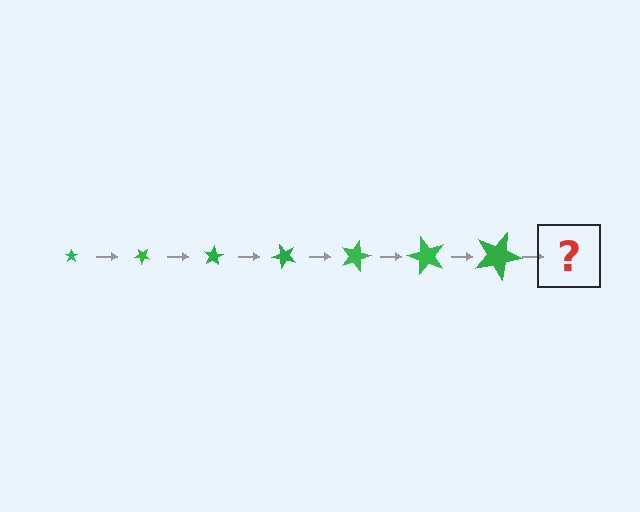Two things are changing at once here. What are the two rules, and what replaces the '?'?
The two rules are that the star grows larger each step and it rotates 40 degrees each step. The '?' should be a star, larger than the previous one and rotated 280 degrees from the start.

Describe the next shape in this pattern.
It should be a star, larger than the previous one and rotated 280 degrees from the start.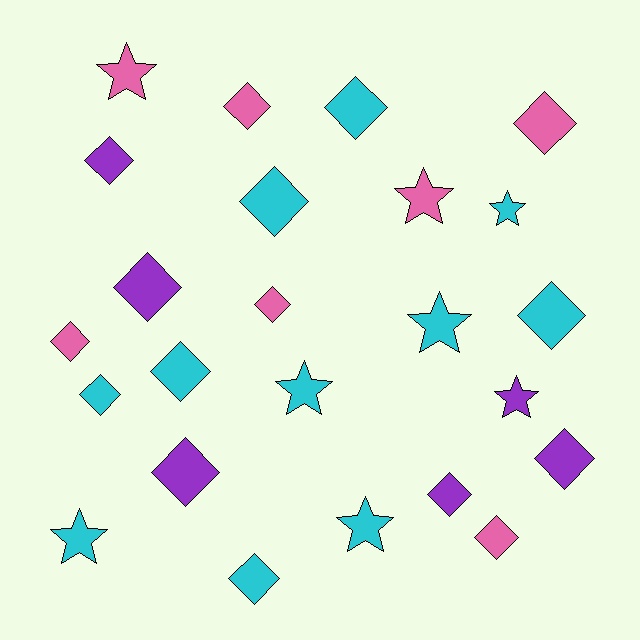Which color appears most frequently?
Cyan, with 11 objects.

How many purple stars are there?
There is 1 purple star.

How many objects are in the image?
There are 24 objects.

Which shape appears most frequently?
Diamond, with 16 objects.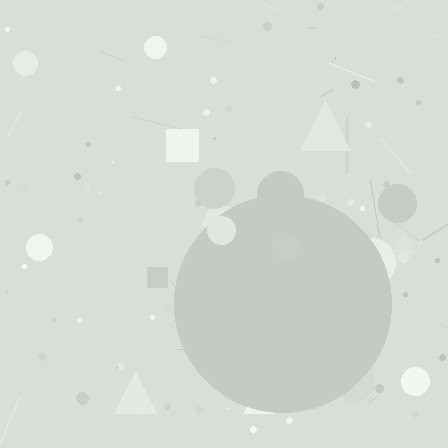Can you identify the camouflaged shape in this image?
The camouflaged shape is a circle.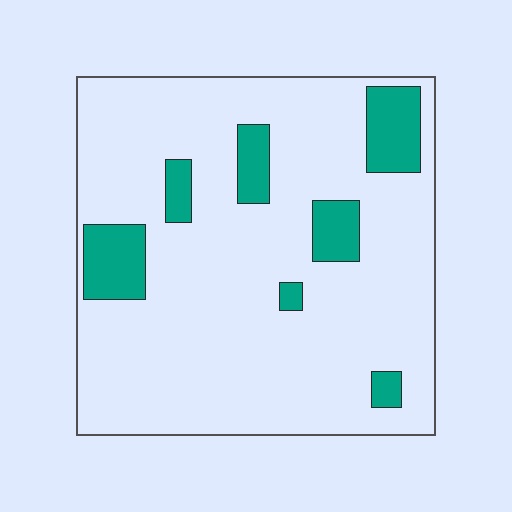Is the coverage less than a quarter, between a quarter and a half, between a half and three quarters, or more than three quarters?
Less than a quarter.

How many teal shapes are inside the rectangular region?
7.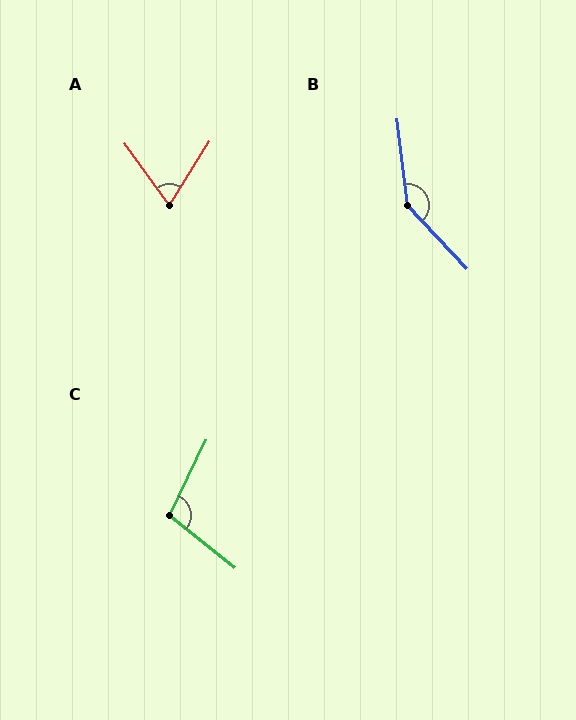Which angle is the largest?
B, at approximately 144 degrees.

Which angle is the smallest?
A, at approximately 67 degrees.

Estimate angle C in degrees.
Approximately 103 degrees.